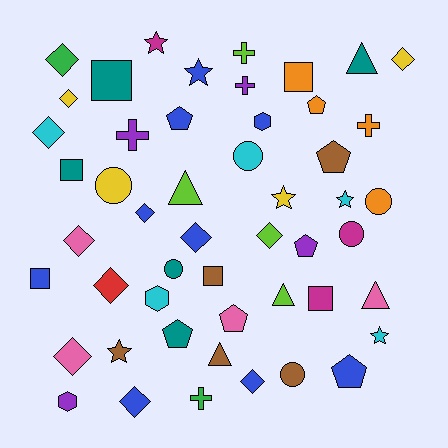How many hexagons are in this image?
There are 3 hexagons.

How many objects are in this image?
There are 50 objects.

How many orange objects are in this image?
There are 4 orange objects.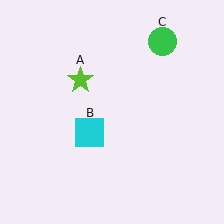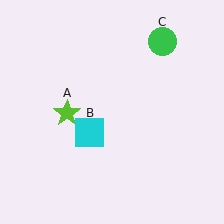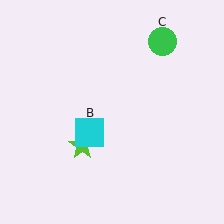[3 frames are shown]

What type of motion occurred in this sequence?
The lime star (object A) rotated counterclockwise around the center of the scene.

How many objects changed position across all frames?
1 object changed position: lime star (object A).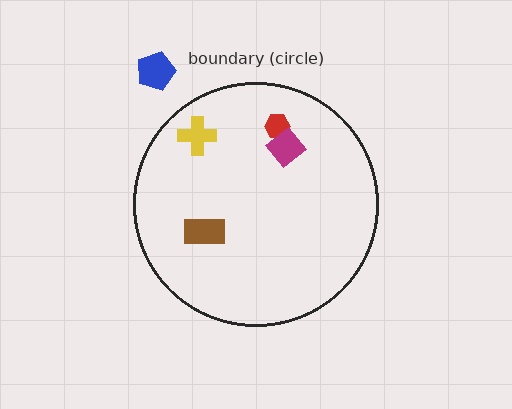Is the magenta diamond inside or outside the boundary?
Inside.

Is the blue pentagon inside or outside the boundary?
Outside.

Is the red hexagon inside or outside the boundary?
Inside.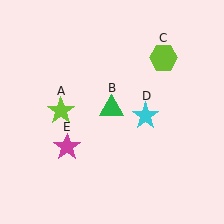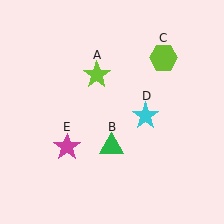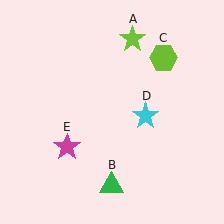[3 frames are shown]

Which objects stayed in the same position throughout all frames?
Lime hexagon (object C) and cyan star (object D) and magenta star (object E) remained stationary.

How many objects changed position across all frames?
2 objects changed position: lime star (object A), green triangle (object B).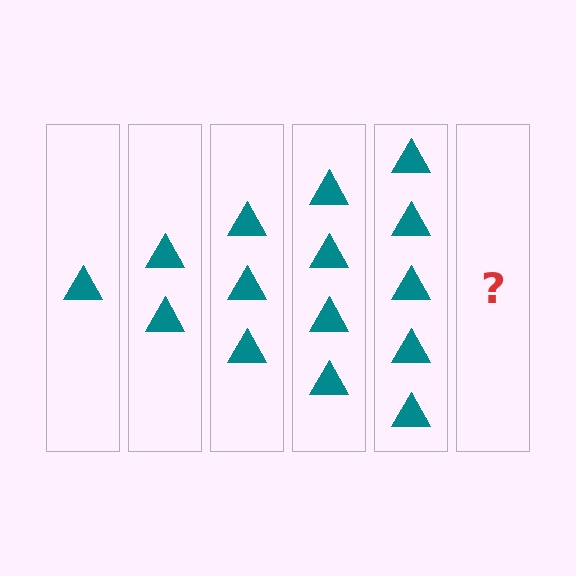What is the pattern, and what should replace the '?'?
The pattern is that each step adds one more triangle. The '?' should be 6 triangles.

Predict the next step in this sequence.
The next step is 6 triangles.